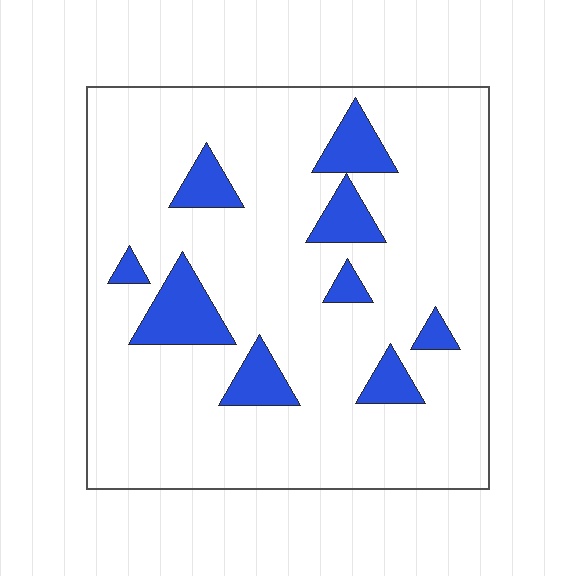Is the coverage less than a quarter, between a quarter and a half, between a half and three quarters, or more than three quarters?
Less than a quarter.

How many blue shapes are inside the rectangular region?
9.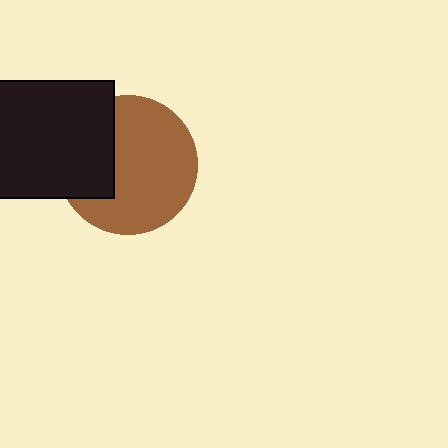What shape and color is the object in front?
The object in front is a black rectangle.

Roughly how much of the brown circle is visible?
Most of it is visible (roughly 68%).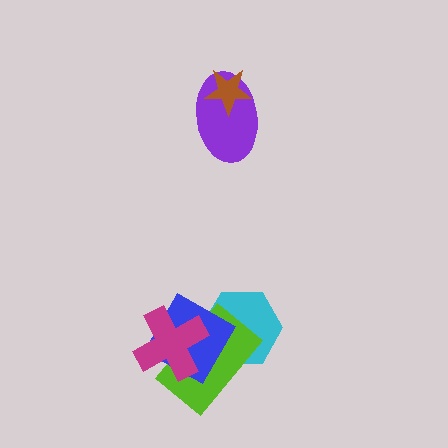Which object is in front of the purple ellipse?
The brown star is in front of the purple ellipse.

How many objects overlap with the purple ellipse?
1 object overlaps with the purple ellipse.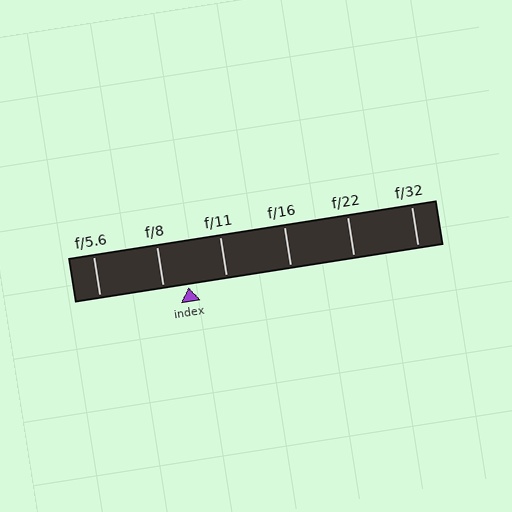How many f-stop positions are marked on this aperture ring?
There are 6 f-stop positions marked.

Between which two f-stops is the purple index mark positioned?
The index mark is between f/8 and f/11.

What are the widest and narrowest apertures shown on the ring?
The widest aperture shown is f/5.6 and the narrowest is f/32.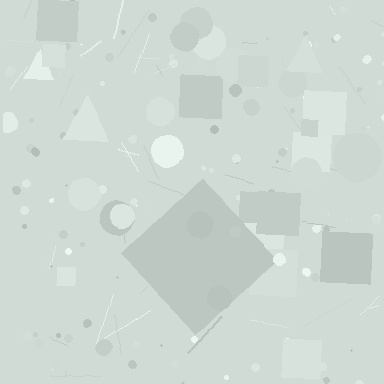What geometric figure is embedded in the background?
A diamond is embedded in the background.